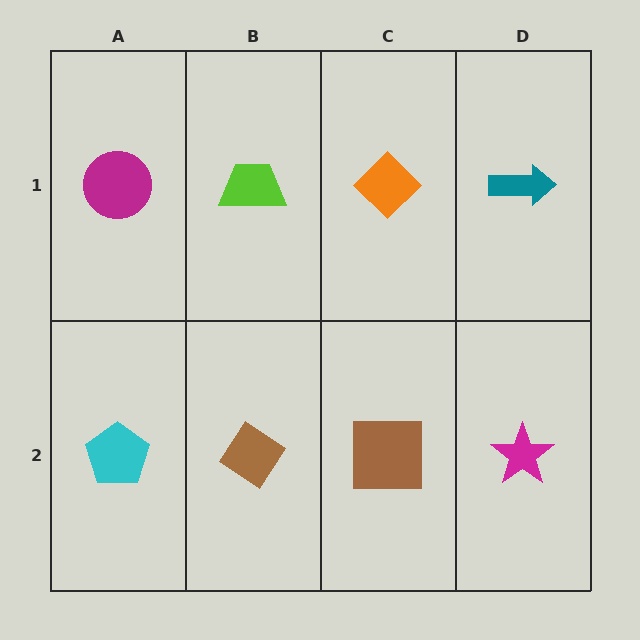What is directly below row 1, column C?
A brown square.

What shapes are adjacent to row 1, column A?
A cyan pentagon (row 2, column A), a lime trapezoid (row 1, column B).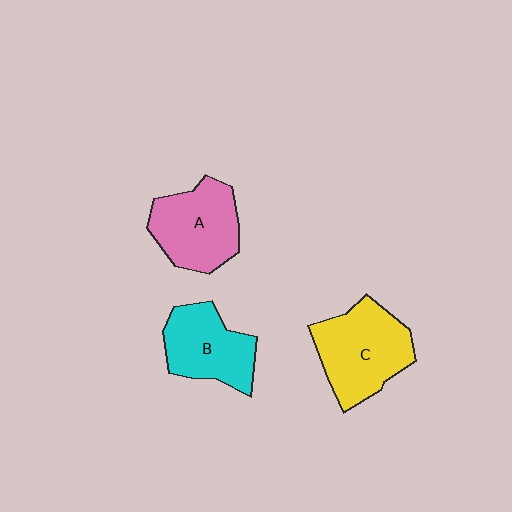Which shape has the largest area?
Shape C (yellow).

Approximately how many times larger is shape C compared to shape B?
Approximately 1.3 times.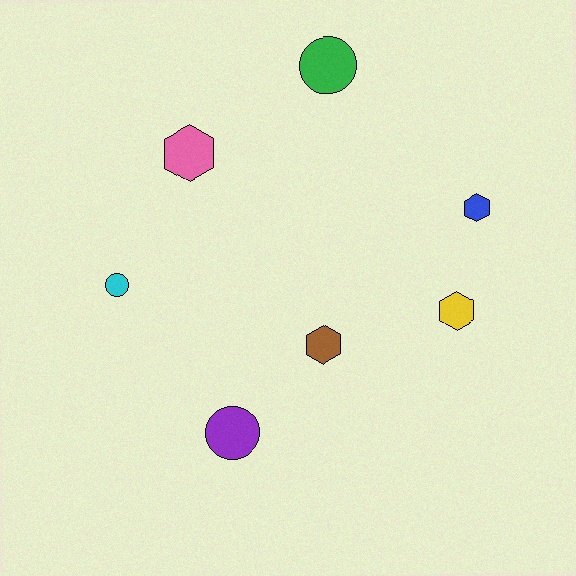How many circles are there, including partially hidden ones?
There are 3 circles.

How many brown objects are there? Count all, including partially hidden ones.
There is 1 brown object.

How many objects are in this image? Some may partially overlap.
There are 7 objects.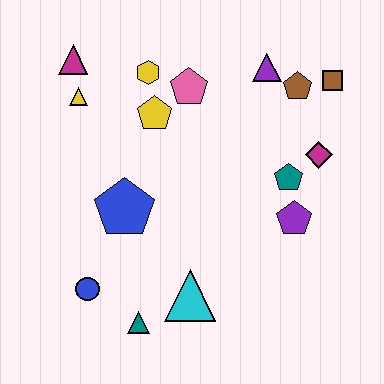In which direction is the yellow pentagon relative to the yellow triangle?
The yellow pentagon is to the right of the yellow triangle.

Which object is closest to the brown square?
The brown pentagon is closest to the brown square.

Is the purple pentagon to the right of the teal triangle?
Yes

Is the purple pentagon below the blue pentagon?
Yes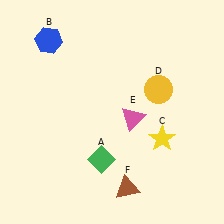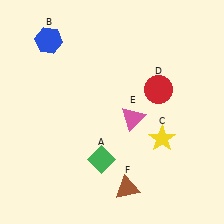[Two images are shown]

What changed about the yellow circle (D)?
In Image 1, D is yellow. In Image 2, it changed to red.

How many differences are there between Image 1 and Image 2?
There is 1 difference between the two images.